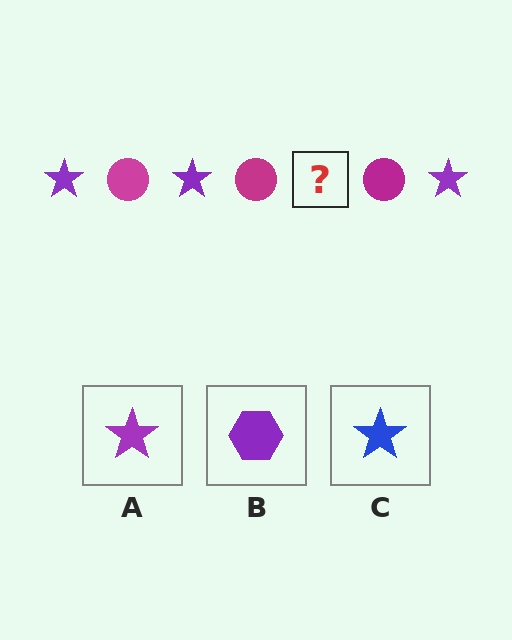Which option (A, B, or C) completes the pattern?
A.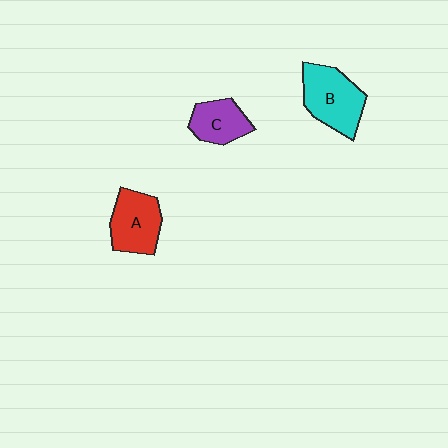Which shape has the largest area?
Shape B (cyan).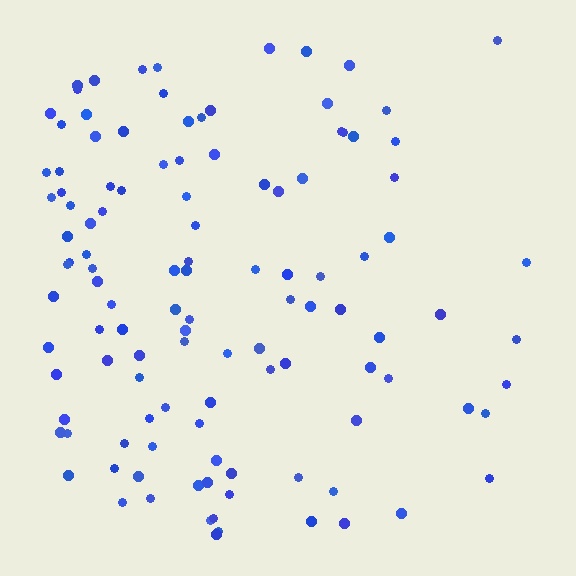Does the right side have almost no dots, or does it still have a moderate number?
Still a moderate number, just noticeably fewer than the left.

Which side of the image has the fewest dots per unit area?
The right.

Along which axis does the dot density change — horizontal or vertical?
Horizontal.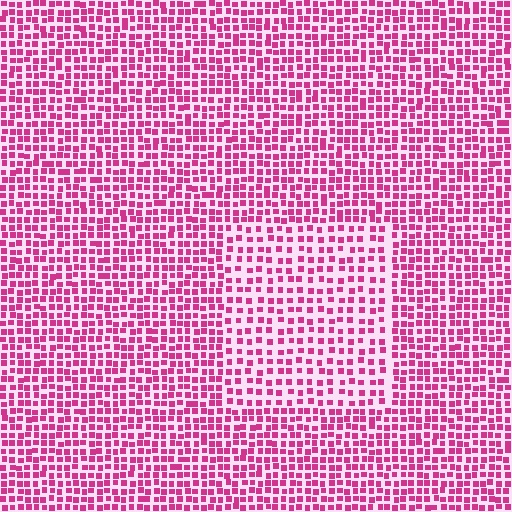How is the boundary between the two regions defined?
The boundary is defined by a change in element density (approximately 1.6x ratio). All elements are the same color, size, and shape.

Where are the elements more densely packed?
The elements are more densely packed outside the rectangle boundary.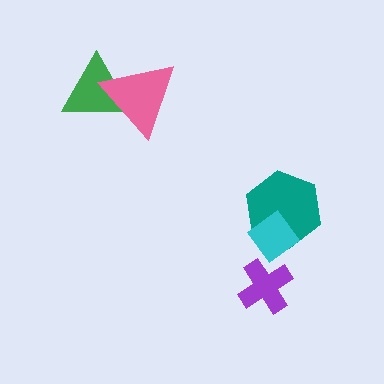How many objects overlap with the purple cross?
0 objects overlap with the purple cross.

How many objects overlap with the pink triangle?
1 object overlaps with the pink triangle.